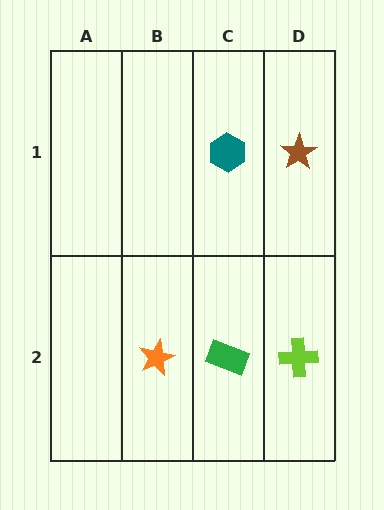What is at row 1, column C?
A teal hexagon.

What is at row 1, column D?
A brown star.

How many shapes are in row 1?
2 shapes.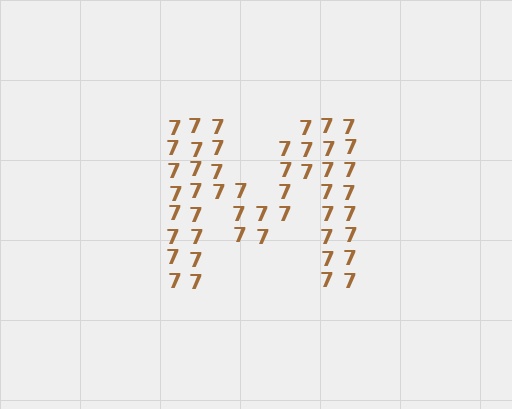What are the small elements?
The small elements are digit 7's.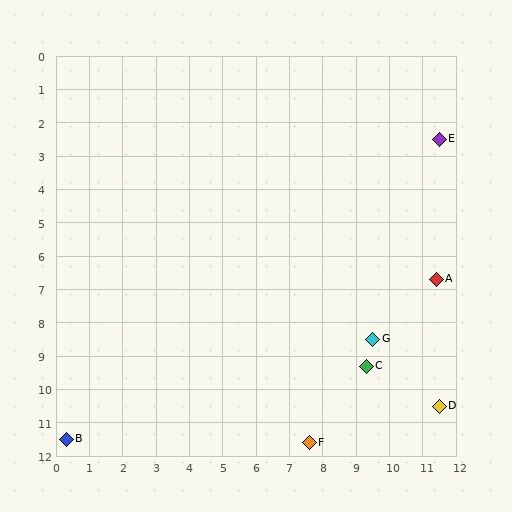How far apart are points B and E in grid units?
Points B and E are about 14.4 grid units apart.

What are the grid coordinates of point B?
Point B is at approximately (0.3, 11.5).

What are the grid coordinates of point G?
Point G is at approximately (9.5, 8.5).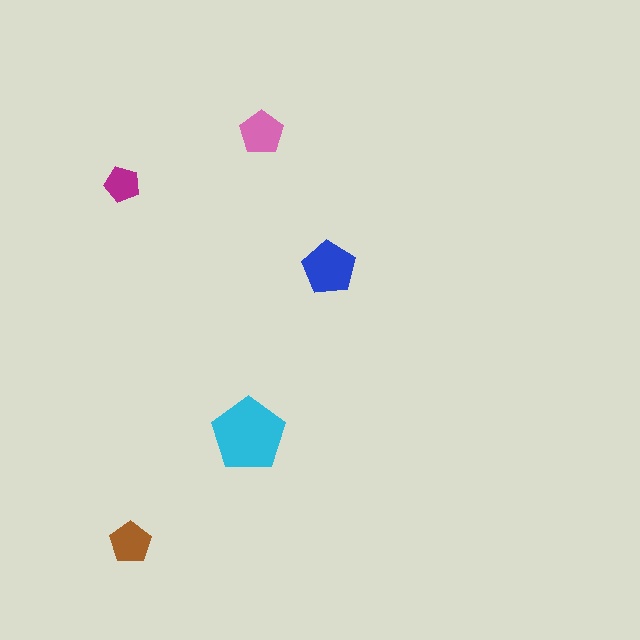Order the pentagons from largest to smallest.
the cyan one, the blue one, the pink one, the brown one, the magenta one.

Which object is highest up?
The pink pentagon is topmost.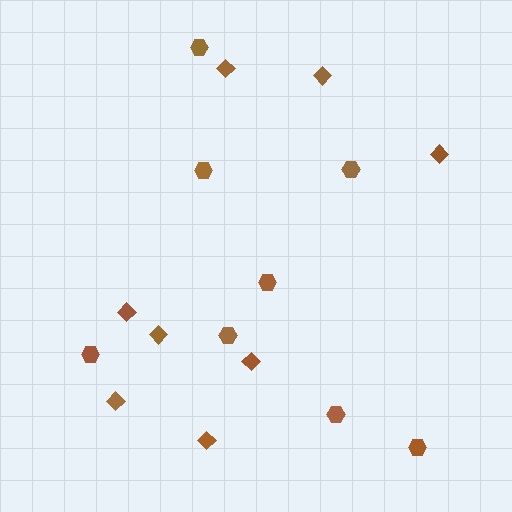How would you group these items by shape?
There are 2 groups: one group of diamonds (8) and one group of hexagons (8).